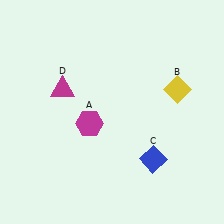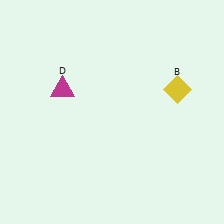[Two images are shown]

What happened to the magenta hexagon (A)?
The magenta hexagon (A) was removed in Image 2. It was in the bottom-left area of Image 1.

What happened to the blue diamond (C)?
The blue diamond (C) was removed in Image 2. It was in the bottom-right area of Image 1.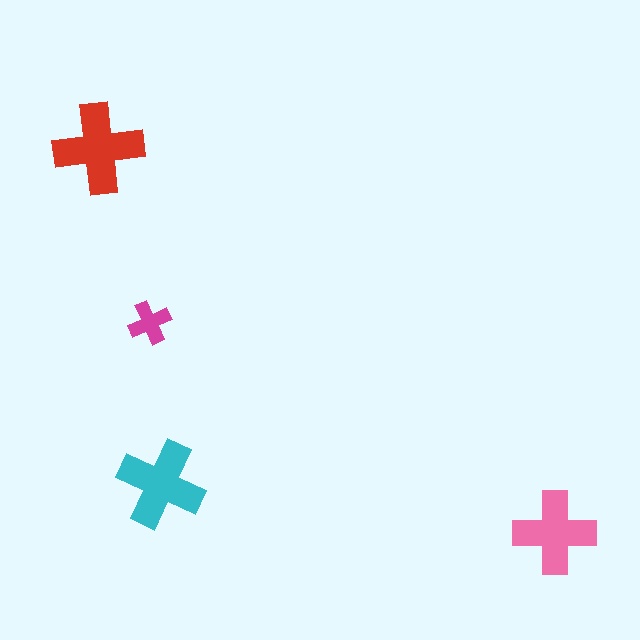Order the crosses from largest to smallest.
the red one, the cyan one, the pink one, the magenta one.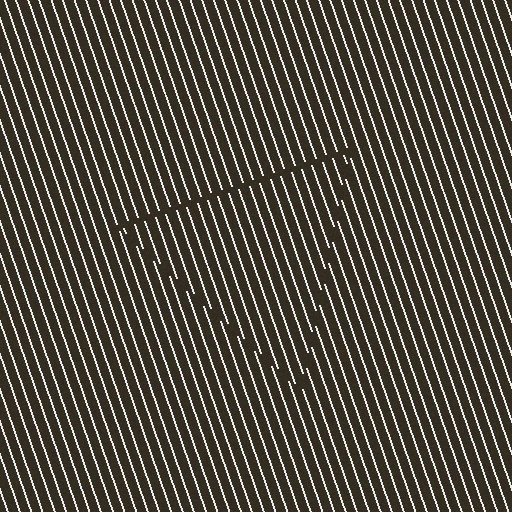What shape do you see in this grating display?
An illusory triangle. The interior of the shape contains the same grating, shifted by half a period — the contour is defined by the phase discontinuity where line-ends from the inner and outer gratings abut.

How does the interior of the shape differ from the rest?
The interior of the shape contains the same grating, shifted by half a period — the contour is defined by the phase discontinuity where line-ends from the inner and outer gratings abut.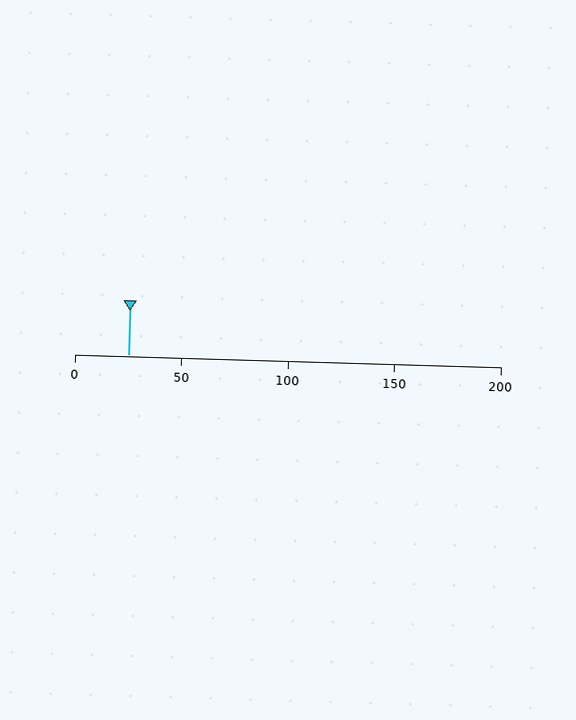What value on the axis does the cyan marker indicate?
The marker indicates approximately 25.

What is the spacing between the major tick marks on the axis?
The major ticks are spaced 50 apart.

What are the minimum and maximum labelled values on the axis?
The axis runs from 0 to 200.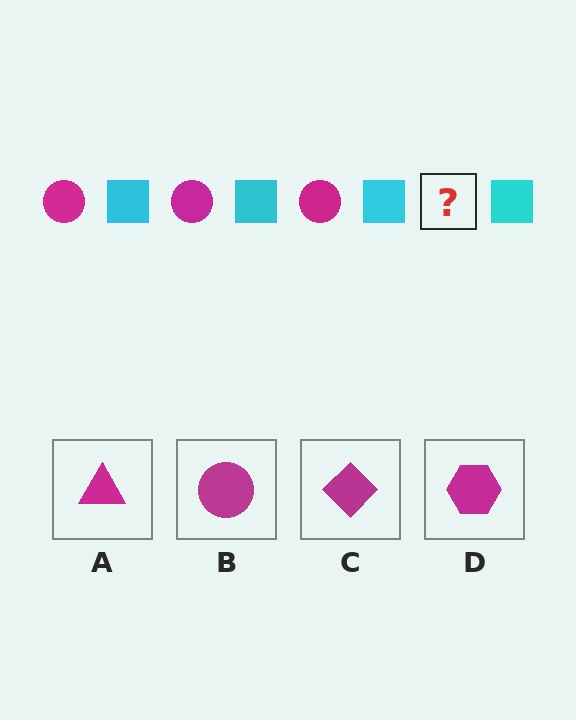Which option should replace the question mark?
Option B.